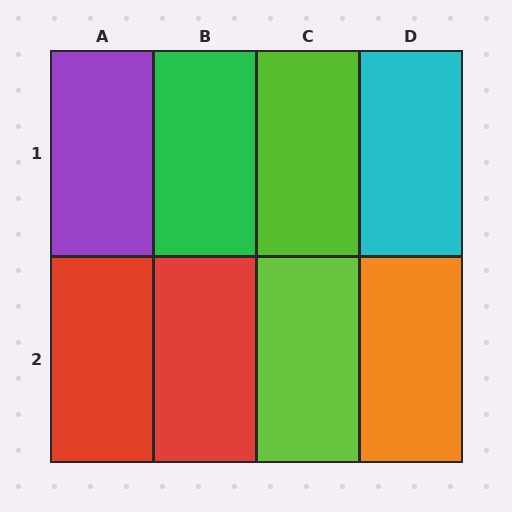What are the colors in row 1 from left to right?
Purple, green, lime, cyan.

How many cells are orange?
1 cell is orange.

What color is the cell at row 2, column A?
Red.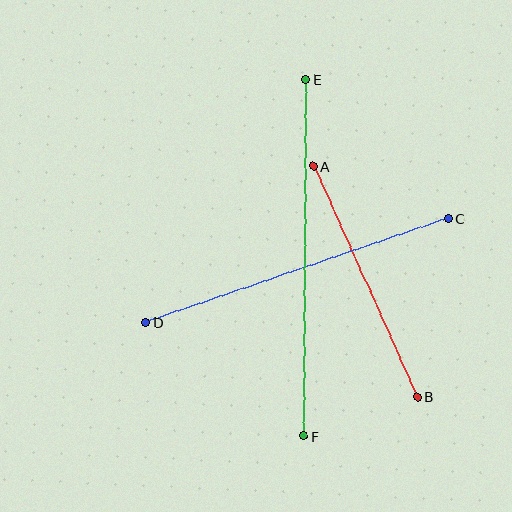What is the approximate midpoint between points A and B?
The midpoint is at approximately (365, 282) pixels.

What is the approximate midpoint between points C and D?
The midpoint is at approximately (297, 270) pixels.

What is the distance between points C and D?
The distance is approximately 320 pixels.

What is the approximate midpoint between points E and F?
The midpoint is at approximately (305, 258) pixels.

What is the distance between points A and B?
The distance is approximately 252 pixels.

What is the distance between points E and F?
The distance is approximately 357 pixels.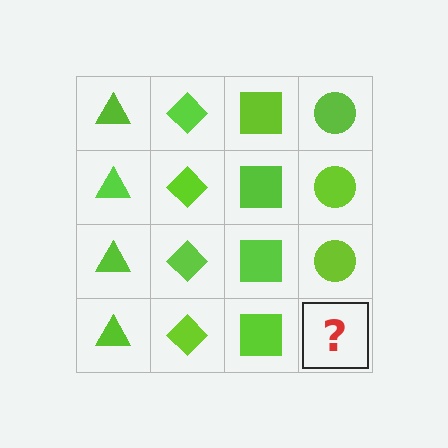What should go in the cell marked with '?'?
The missing cell should contain a lime circle.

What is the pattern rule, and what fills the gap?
The rule is that each column has a consistent shape. The gap should be filled with a lime circle.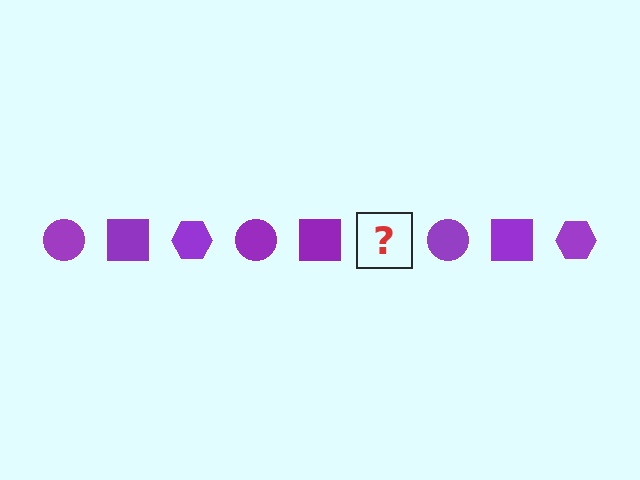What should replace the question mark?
The question mark should be replaced with a purple hexagon.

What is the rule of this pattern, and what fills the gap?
The rule is that the pattern cycles through circle, square, hexagon shapes in purple. The gap should be filled with a purple hexagon.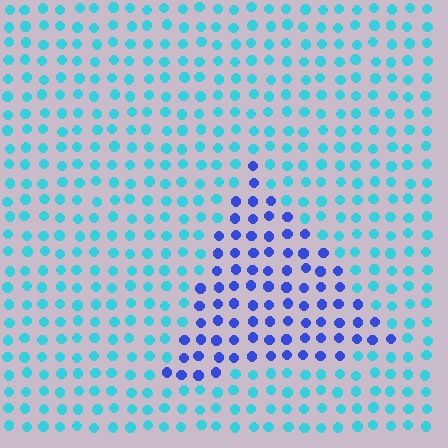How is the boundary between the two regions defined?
The boundary is defined purely by a slight shift in hue (about 49 degrees). Spacing, size, and orientation are identical on both sides.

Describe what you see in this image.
The image is filled with small cyan elements in a uniform arrangement. A triangle-shaped region is visible where the elements are tinted to a slightly different hue, forming a subtle color boundary.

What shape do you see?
I see a triangle.